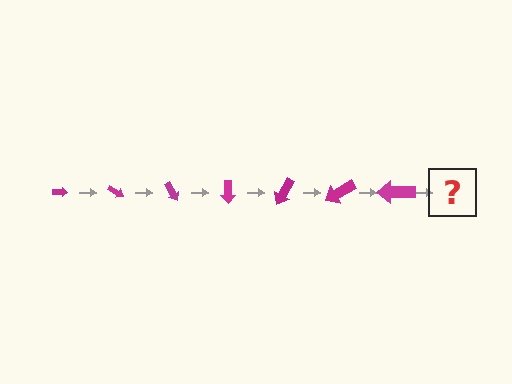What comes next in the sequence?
The next element should be an arrow, larger than the previous one and rotated 210 degrees from the start.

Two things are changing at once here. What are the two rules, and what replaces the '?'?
The two rules are that the arrow grows larger each step and it rotates 30 degrees each step. The '?' should be an arrow, larger than the previous one and rotated 210 degrees from the start.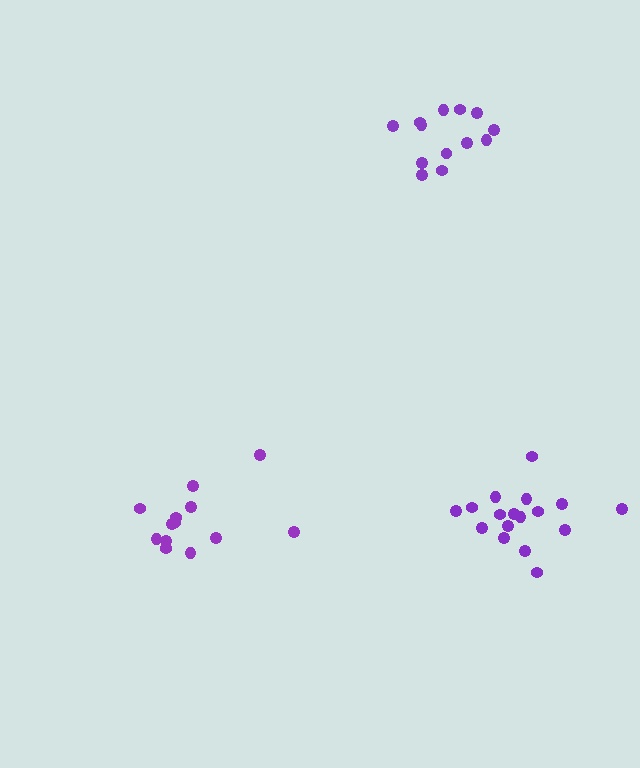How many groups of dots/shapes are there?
There are 3 groups.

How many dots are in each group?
Group 1: 13 dots, Group 2: 13 dots, Group 3: 17 dots (43 total).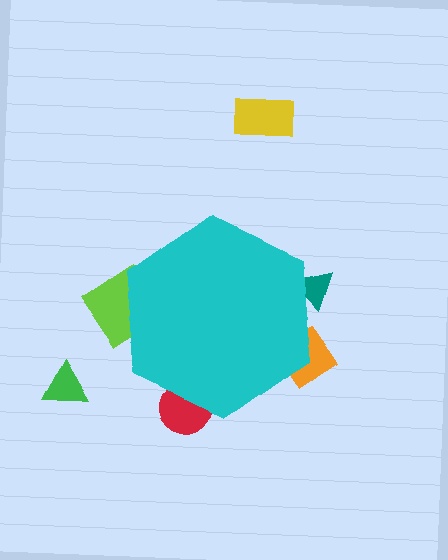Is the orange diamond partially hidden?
Yes, the orange diamond is partially hidden behind the cyan hexagon.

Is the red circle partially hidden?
Yes, the red circle is partially hidden behind the cyan hexagon.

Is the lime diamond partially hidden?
Yes, the lime diamond is partially hidden behind the cyan hexagon.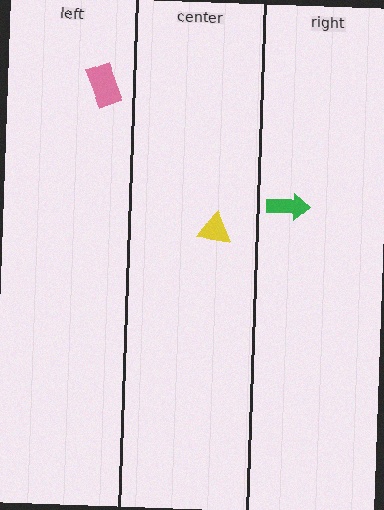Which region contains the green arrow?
The right region.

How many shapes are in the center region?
1.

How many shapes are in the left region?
1.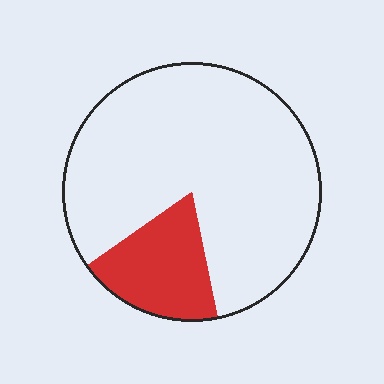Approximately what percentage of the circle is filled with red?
Approximately 20%.